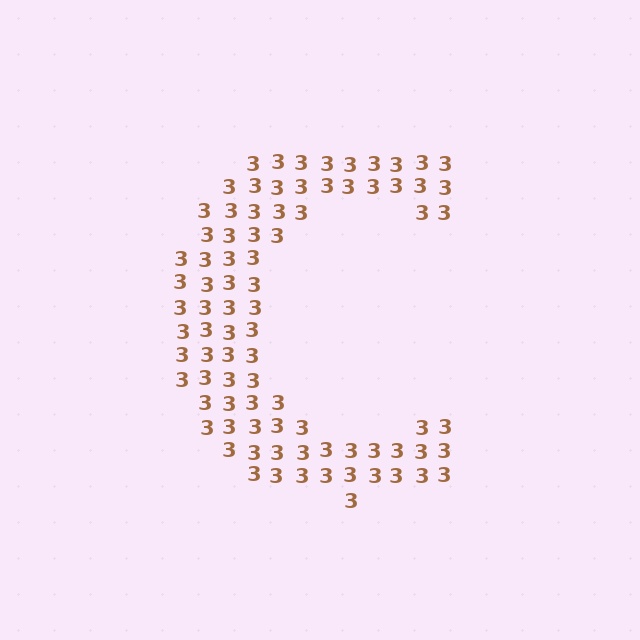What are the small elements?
The small elements are digit 3's.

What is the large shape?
The large shape is the letter C.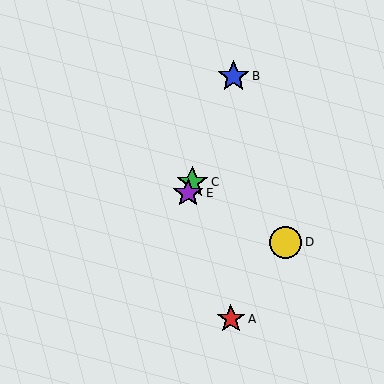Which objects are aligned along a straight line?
Objects B, C, E are aligned along a straight line.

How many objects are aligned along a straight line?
3 objects (B, C, E) are aligned along a straight line.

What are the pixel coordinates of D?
Object D is at (286, 242).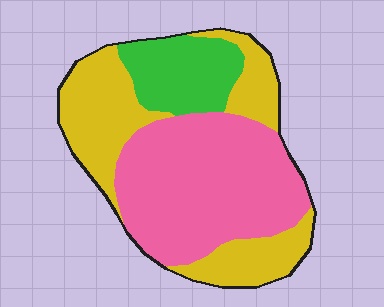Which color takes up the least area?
Green, at roughly 15%.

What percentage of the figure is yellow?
Yellow covers roughly 35% of the figure.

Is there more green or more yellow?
Yellow.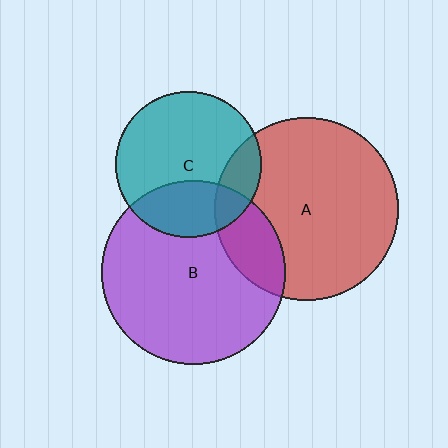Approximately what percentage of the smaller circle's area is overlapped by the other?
Approximately 20%.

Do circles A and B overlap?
Yes.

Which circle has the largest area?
Circle B (purple).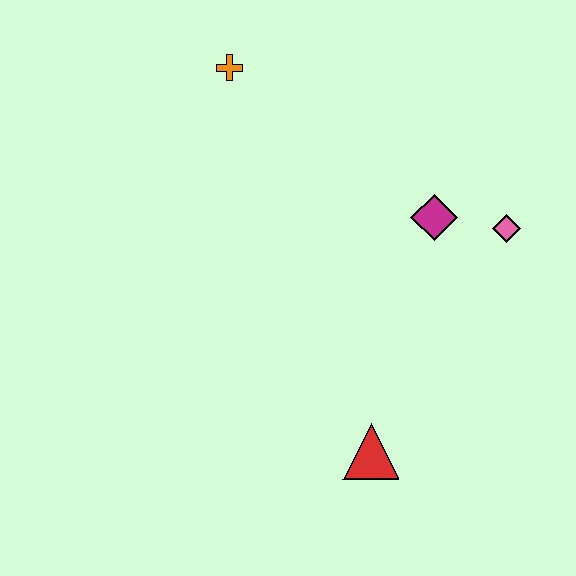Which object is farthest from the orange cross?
The red triangle is farthest from the orange cross.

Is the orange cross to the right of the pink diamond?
No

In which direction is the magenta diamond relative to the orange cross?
The magenta diamond is to the right of the orange cross.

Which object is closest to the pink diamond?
The magenta diamond is closest to the pink diamond.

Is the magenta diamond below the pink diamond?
No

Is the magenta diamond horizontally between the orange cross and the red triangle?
No